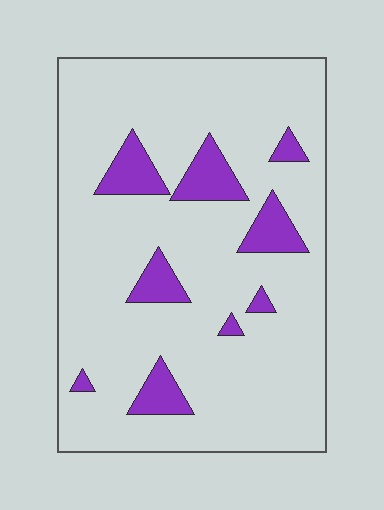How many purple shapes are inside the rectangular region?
9.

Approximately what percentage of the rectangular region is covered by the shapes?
Approximately 15%.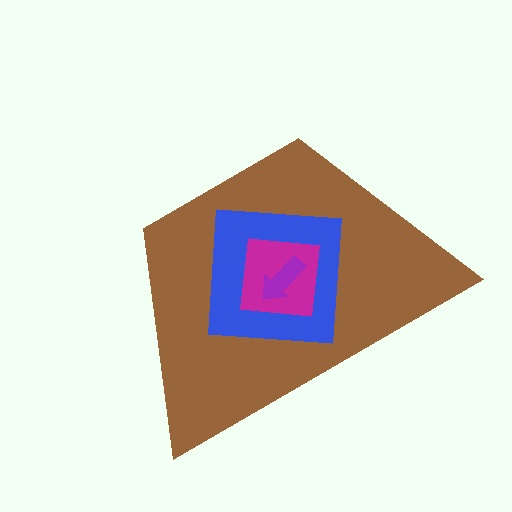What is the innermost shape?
The purple arrow.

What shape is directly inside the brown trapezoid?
The blue square.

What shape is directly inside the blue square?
The magenta square.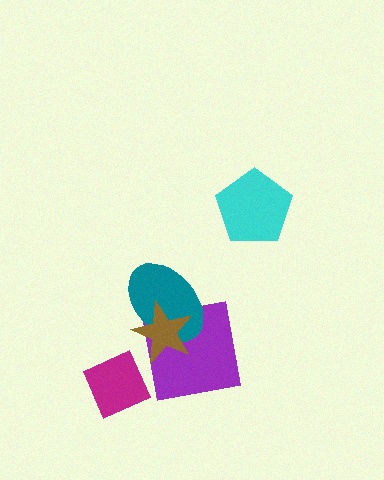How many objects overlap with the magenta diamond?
0 objects overlap with the magenta diamond.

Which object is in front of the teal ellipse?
The brown star is in front of the teal ellipse.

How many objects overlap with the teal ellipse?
2 objects overlap with the teal ellipse.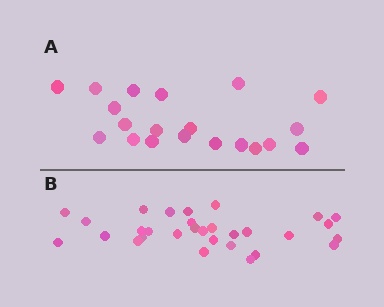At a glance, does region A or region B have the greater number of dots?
Region B (the bottom region) has more dots.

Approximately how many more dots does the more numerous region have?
Region B has roughly 10 or so more dots than region A.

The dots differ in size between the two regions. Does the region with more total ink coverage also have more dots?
No. Region A has more total ink coverage because its dots are larger, but region B actually contains more individual dots. Total area can be misleading — the number of items is what matters here.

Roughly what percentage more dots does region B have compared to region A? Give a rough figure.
About 50% more.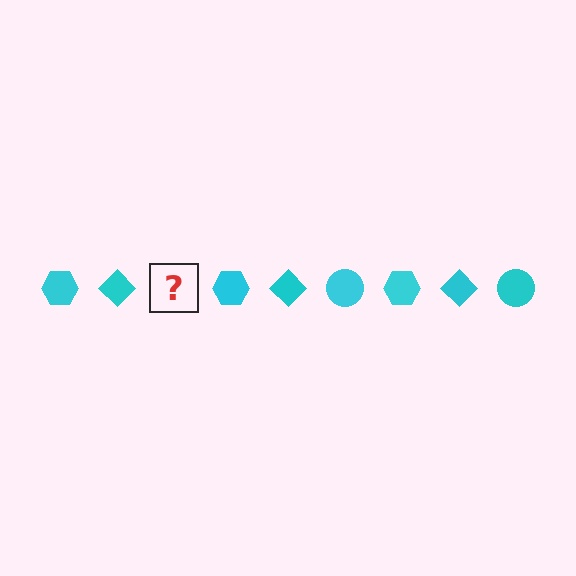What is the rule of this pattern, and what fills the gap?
The rule is that the pattern cycles through hexagon, diamond, circle shapes in cyan. The gap should be filled with a cyan circle.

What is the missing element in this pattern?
The missing element is a cyan circle.